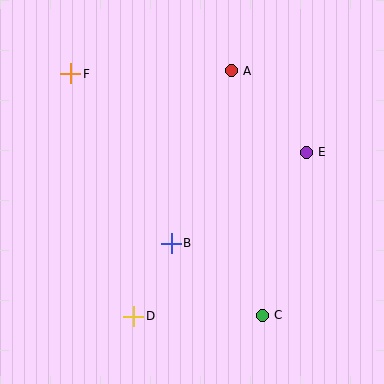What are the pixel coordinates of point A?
Point A is at (231, 71).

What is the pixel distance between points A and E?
The distance between A and E is 111 pixels.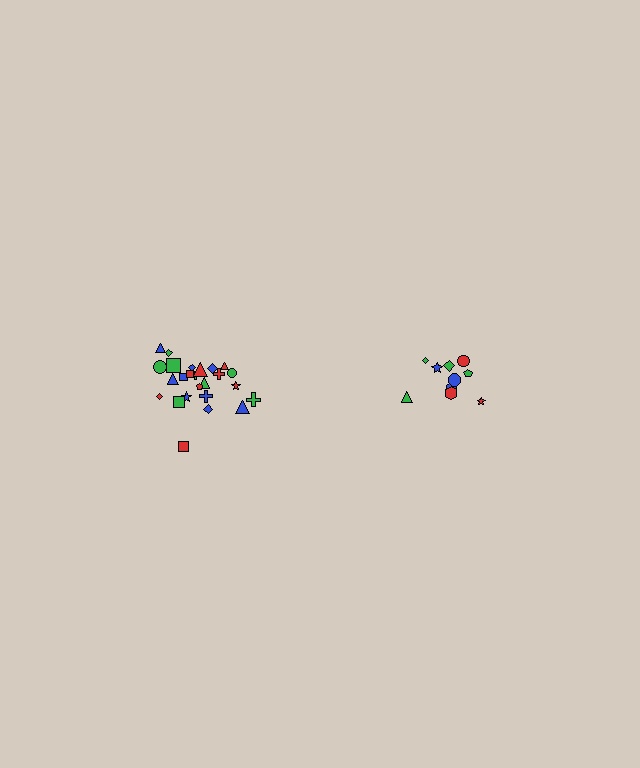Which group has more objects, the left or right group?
The left group.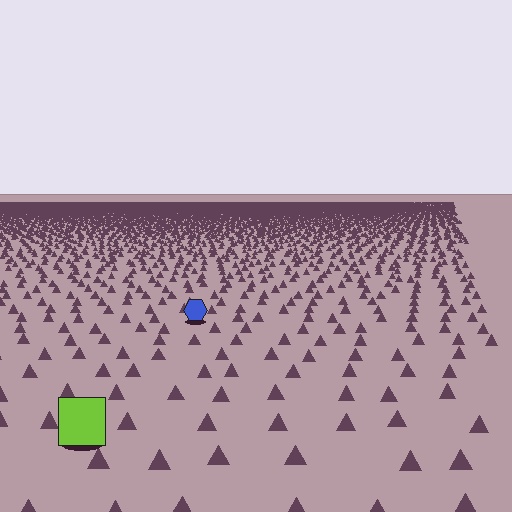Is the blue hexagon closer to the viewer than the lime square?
No. The lime square is closer — you can tell from the texture gradient: the ground texture is coarser near it.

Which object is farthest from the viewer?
The blue hexagon is farthest from the viewer. It appears smaller and the ground texture around it is denser.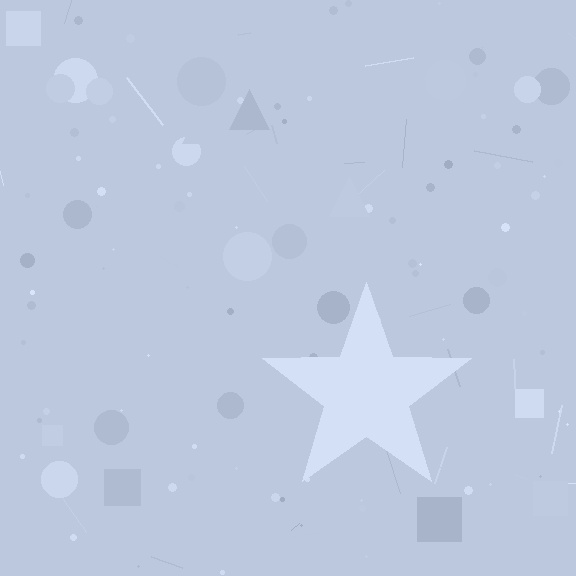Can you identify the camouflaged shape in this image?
The camouflaged shape is a star.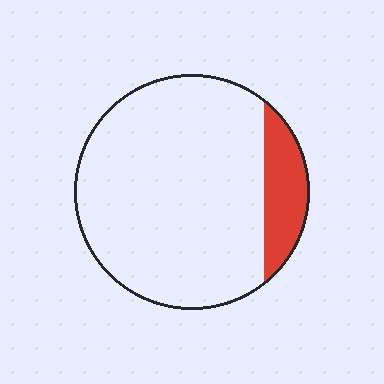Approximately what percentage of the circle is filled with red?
Approximately 15%.